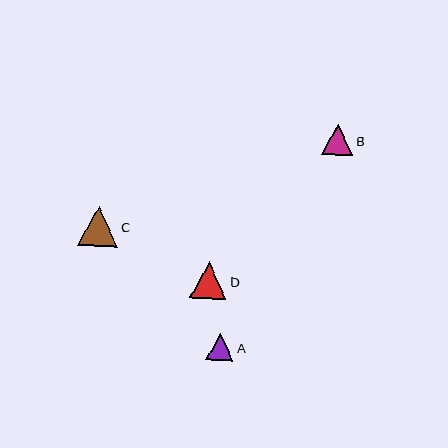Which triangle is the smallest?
Triangle A is the smallest with a size of approximately 27 pixels.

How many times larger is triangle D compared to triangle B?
Triangle D is approximately 1.2 times the size of triangle B.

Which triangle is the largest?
Triangle C is the largest with a size of approximately 40 pixels.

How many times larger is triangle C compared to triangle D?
Triangle C is approximately 1.1 times the size of triangle D.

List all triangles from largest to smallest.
From largest to smallest: C, D, B, A.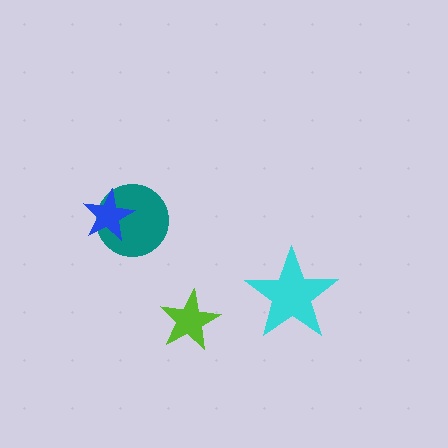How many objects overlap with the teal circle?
1 object overlaps with the teal circle.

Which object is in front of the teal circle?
The blue star is in front of the teal circle.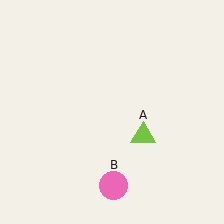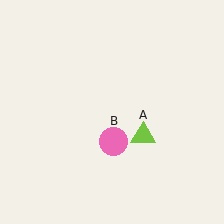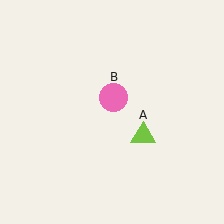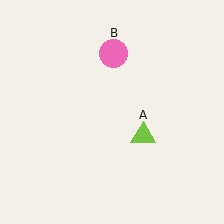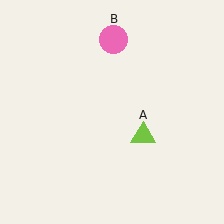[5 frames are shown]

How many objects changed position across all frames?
1 object changed position: pink circle (object B).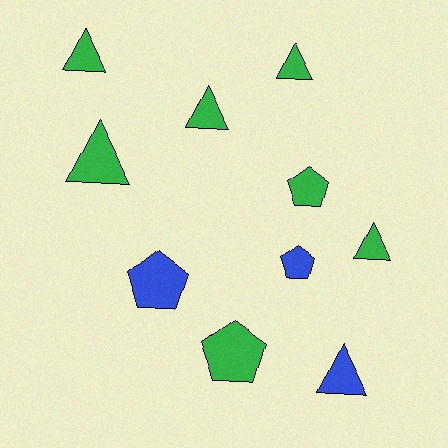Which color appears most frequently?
Green, with 7 objects.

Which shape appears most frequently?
Triangle, with 6 objects.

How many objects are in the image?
There are 10 objects.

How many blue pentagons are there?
There are 2 blue pentagons.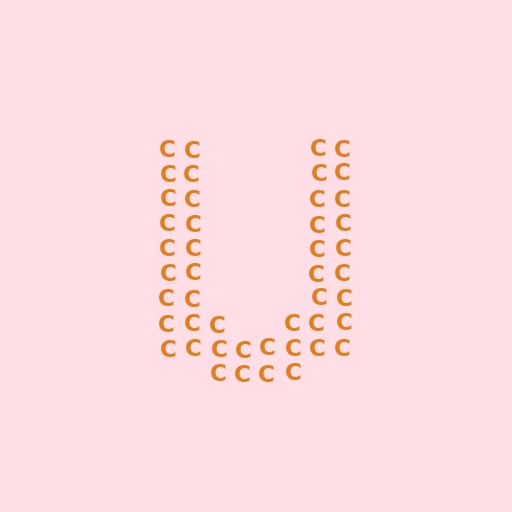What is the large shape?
The large shape is the letter U.